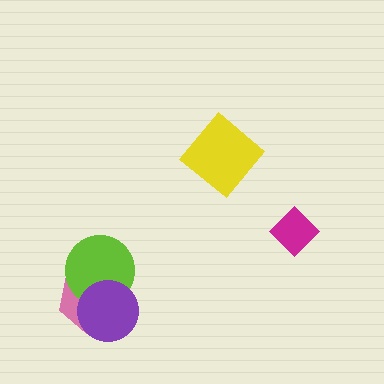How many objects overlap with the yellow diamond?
0 objects overlap with the yellow diamond.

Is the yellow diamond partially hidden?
No, no other shape covers it.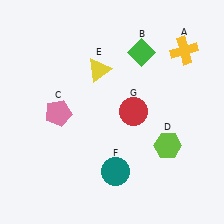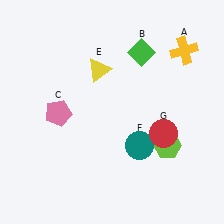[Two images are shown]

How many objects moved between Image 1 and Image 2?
2 objects moved between the two images.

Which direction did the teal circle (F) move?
The teal circle (F) moved up.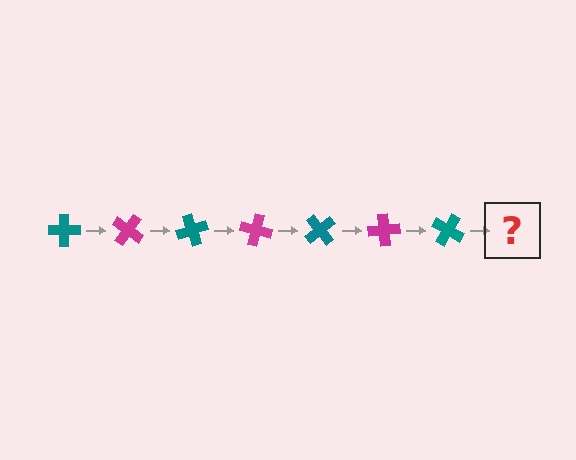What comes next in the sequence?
The next element should be a magenta cross, rotated 245 degrees from the start.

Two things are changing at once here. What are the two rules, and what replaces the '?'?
The two rules are that it rotates 35 degrees each step and the color cycles through teal and magenta. The '?' should be a magenta cross, rotated 245 degrees from the start.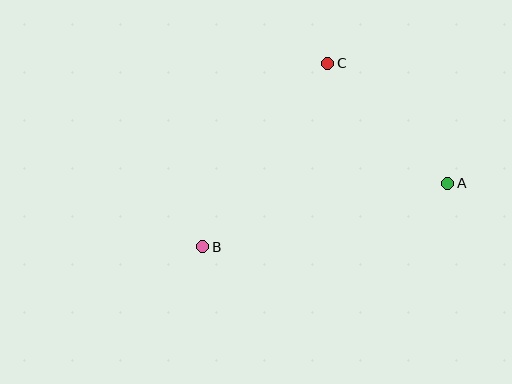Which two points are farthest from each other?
Points A and B are farthest from each other.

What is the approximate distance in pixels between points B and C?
The distance between B and C is approximately 222 pixels.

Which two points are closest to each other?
Points A and C are closest to each other.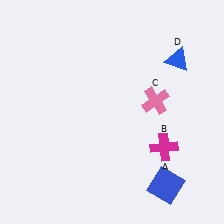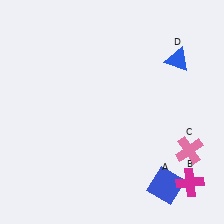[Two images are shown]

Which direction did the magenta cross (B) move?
The magenta cross (B) moved down.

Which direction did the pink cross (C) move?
The pink cross (C) moved down.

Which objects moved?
The objects that moved are: the magenta cross (B), the pink cross (C).